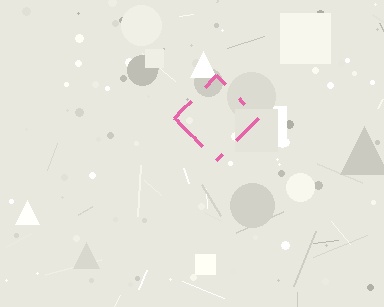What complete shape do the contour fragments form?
The contour fragments form a diamond.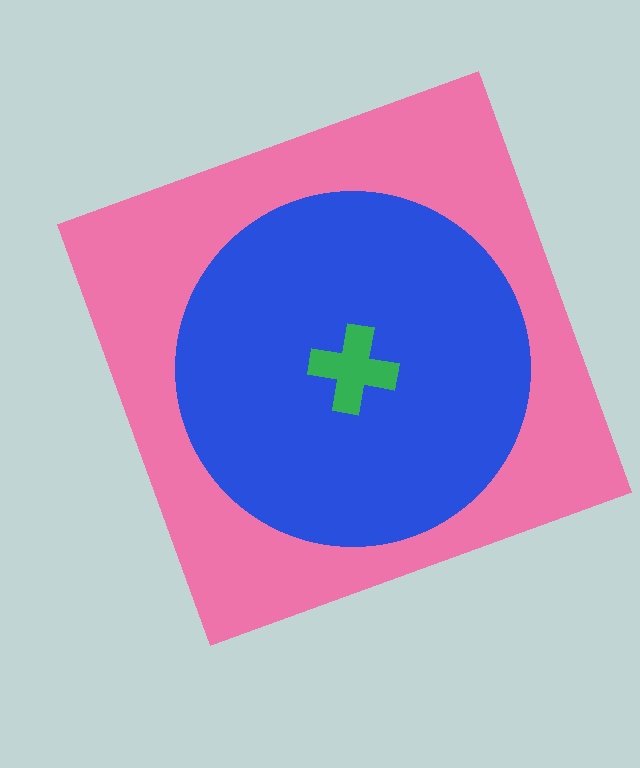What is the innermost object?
The green cross.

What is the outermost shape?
The pink square.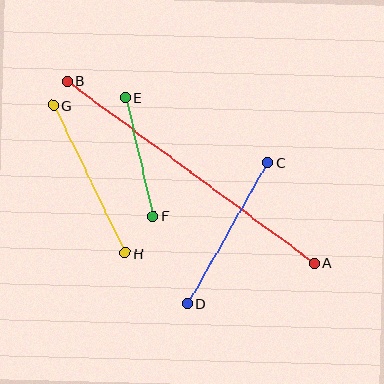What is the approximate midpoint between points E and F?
The midpoint is at approximately (139, 157) pixels.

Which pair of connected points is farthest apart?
Points A and B are farthest apart.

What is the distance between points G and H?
The distance is approximately 164 pixels.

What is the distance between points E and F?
The distance is approximately 122 pixels.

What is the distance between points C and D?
The distance is approximately 162 pixels.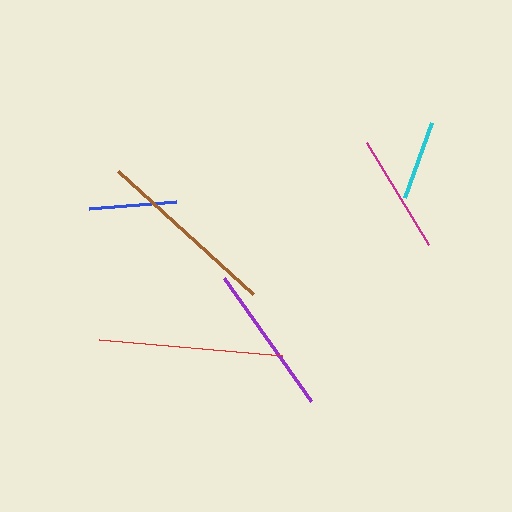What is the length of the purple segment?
The purple segment is approximately 150 pixels long.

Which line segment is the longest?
The red line is the longest at approximately 183 pixels.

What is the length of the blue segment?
The blue segment is approximately 88 pixels long.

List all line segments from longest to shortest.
From longest to shortest: red, brown, purple, magenta, blue, cyan.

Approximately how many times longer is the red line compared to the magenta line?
The red line is approximately 1.5 times the length of the magenta line.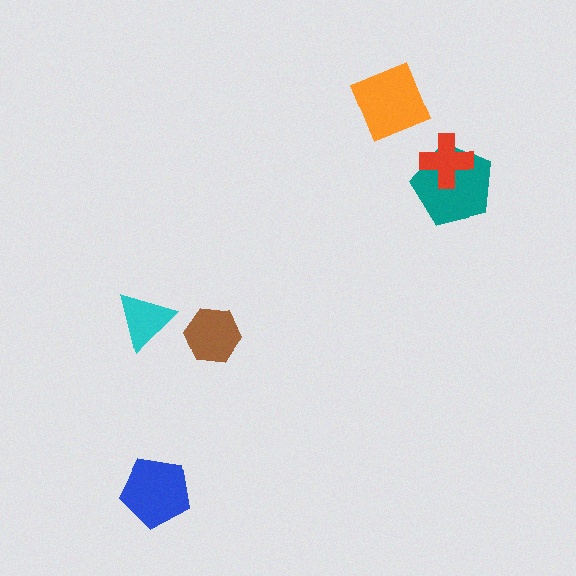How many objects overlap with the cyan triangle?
0 objects overlap with the cyan triangle.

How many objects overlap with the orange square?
0 objects overlap with the orange square.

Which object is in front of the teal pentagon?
The red cross is in front of the teal pentagon.